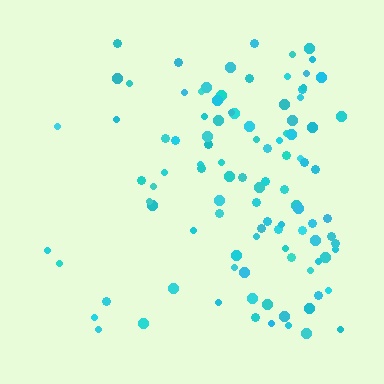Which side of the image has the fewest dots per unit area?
The left.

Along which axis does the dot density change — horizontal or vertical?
Horizontal.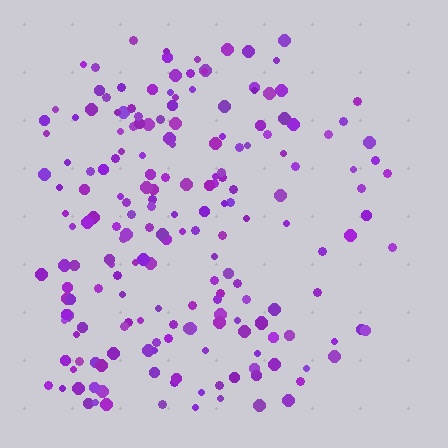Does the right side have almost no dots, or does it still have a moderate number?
Still a moderate number, just noticeably fewer than the left.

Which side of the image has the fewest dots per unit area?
The right.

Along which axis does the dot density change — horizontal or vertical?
Horizontal.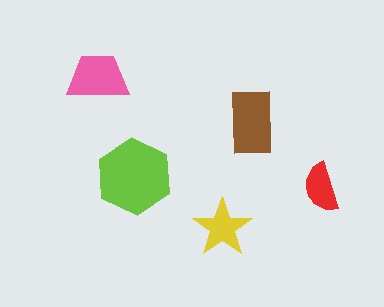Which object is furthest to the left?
The pink trapezoid is leftmost.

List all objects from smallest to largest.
The red semicircle, the yellow star, the pink trapezoid, the brown rectangle, the lime hexagon.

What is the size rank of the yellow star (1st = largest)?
4th.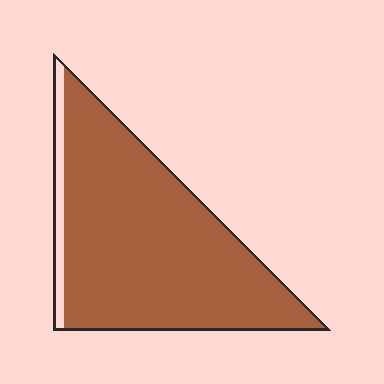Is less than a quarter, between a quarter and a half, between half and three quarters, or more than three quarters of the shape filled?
More than three quarters.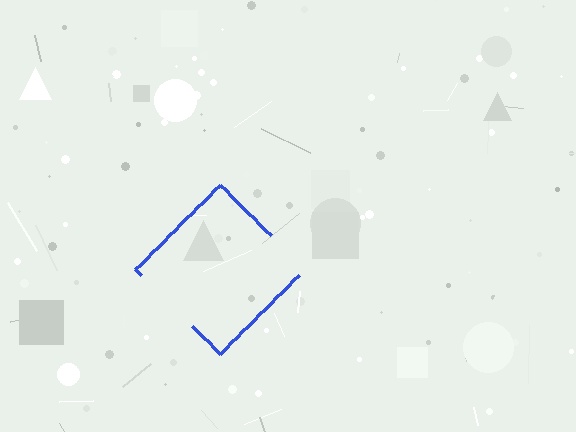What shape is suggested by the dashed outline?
The dashed outline suggests a diamond.